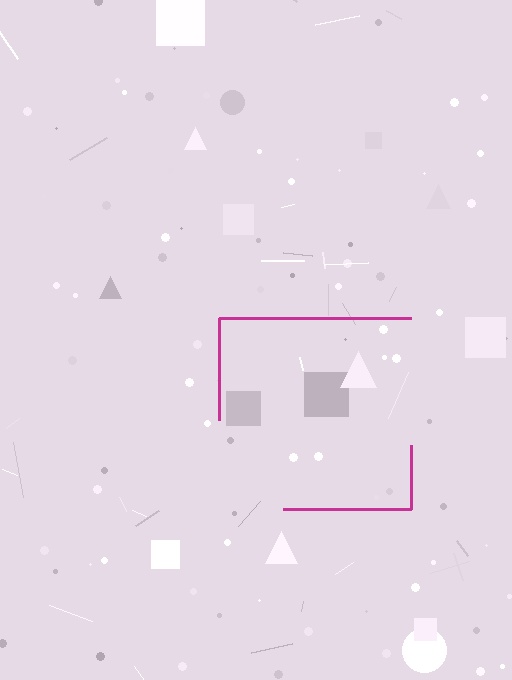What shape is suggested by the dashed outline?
The dashed outline suggests a square.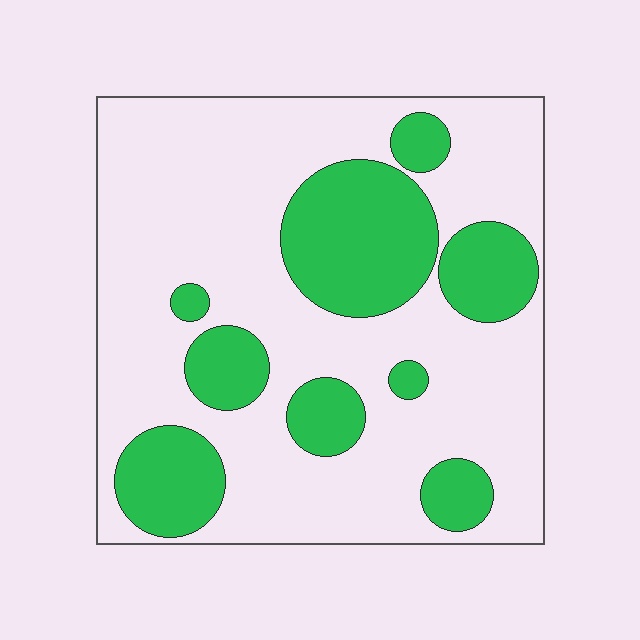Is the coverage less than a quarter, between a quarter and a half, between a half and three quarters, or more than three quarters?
Between a quarter and a half.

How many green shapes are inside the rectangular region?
9.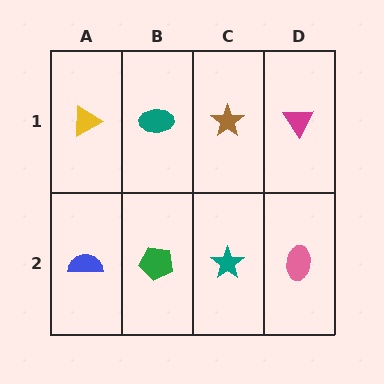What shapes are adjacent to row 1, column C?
A teal star (row 2, column C), a teal ellipse (row 1, column B), a magenta triangle (row 1, column D).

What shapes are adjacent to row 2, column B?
A teal ellipse (row 1, column B), a blue semicircle (row 2, column A), a teal star (row 2, column C).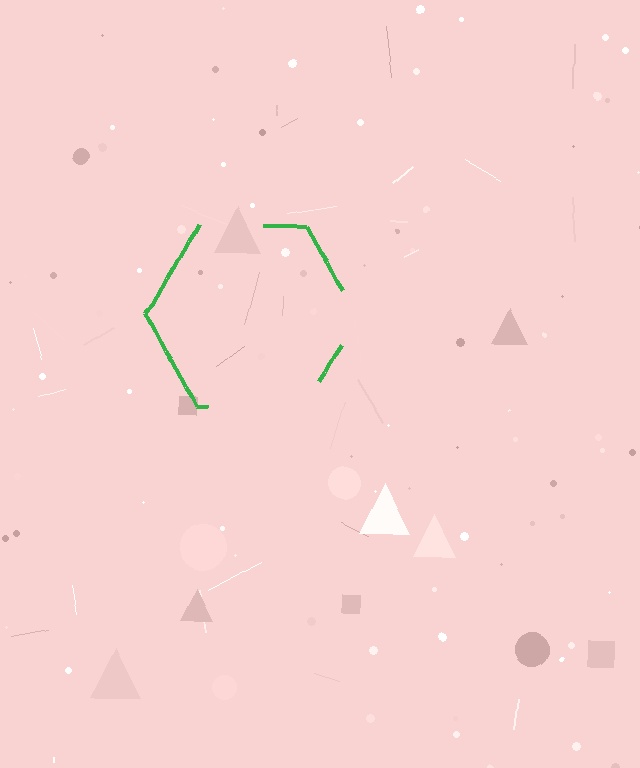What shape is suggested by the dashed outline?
The dashed outline suggests a hexagon.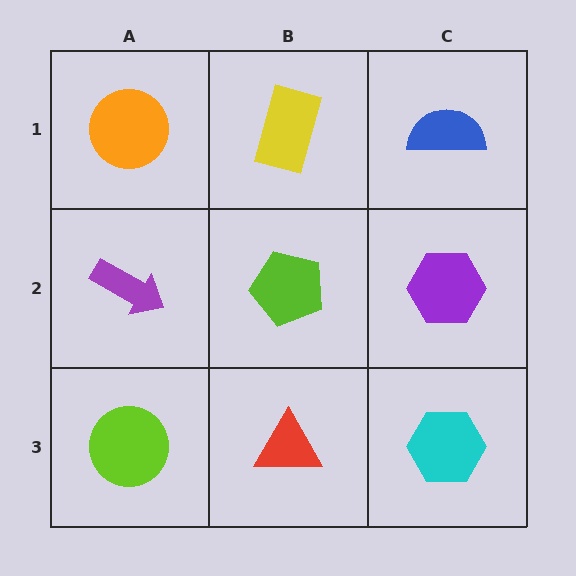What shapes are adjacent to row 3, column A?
A purple arrow (row 2, column A), a red triangle (row 3, column B).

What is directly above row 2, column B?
A yellow rectangle.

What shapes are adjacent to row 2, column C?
A blue semicircle (row 1, column C), a cyan hexagon (row 3, column C), a lime pentagon (row 2, column B).